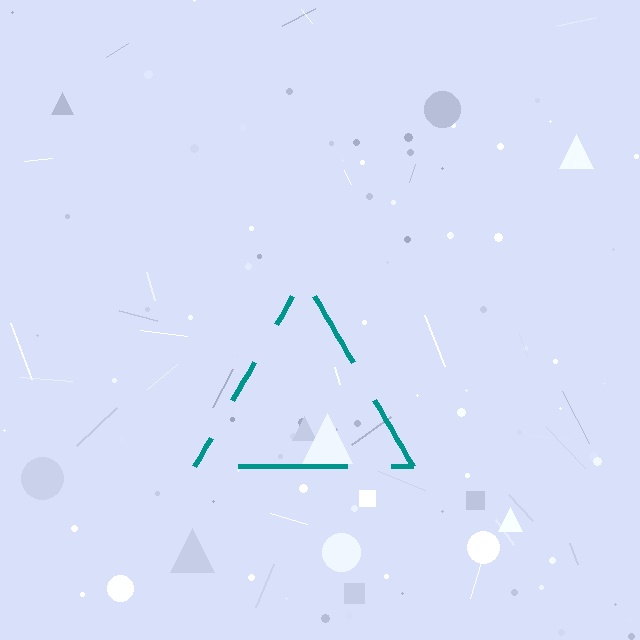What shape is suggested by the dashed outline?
The dashed outline suggests a triangle.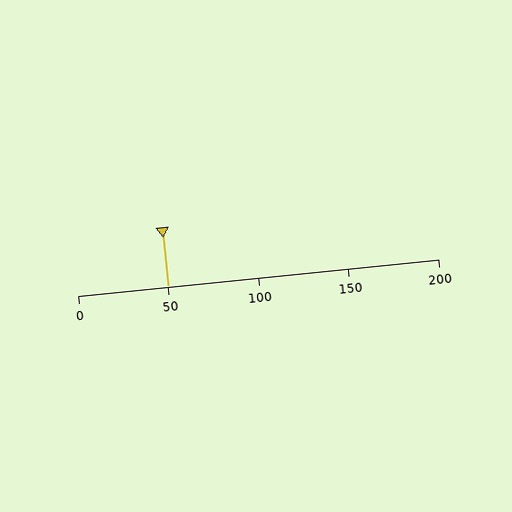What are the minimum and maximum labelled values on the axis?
The axis runs from 0 to 200.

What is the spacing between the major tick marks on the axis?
The major ticks are spaced 50 apart.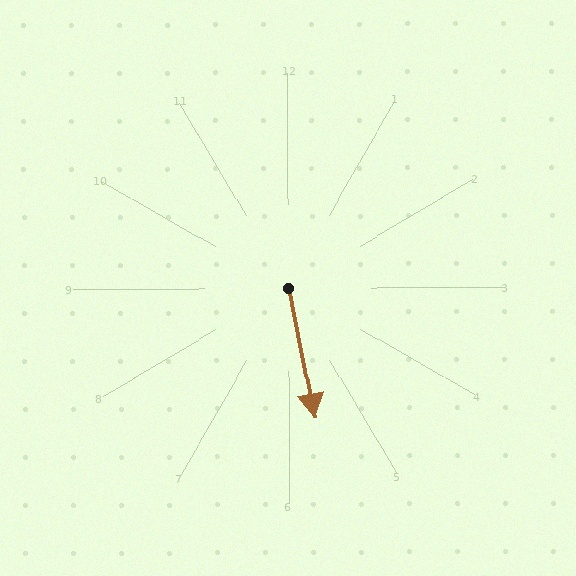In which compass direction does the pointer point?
South.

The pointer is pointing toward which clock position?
Roughly 6 o'clock.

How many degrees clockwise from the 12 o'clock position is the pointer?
Approximately 169 degrees.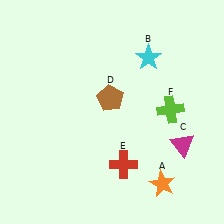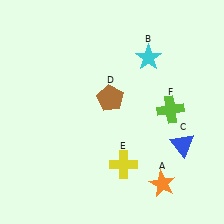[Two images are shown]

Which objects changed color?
C changed from magenta to blue. E changed from red to yellow.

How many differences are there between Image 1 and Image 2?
There are 2 differences between the two images.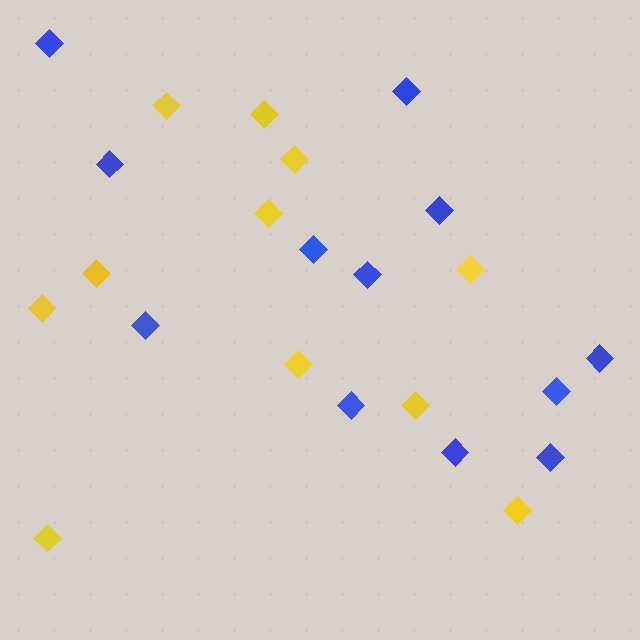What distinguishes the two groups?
There are 2 groups: one group of blue diamonds (12) and one group of yellow diamonds (11).